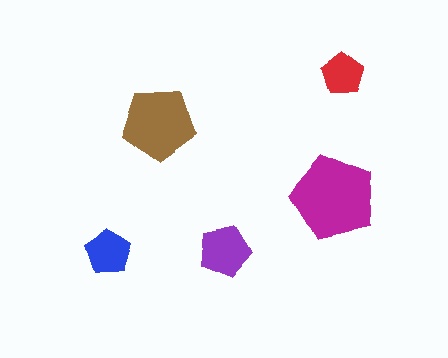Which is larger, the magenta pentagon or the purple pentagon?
The magenta one.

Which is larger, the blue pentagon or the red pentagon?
The blue one.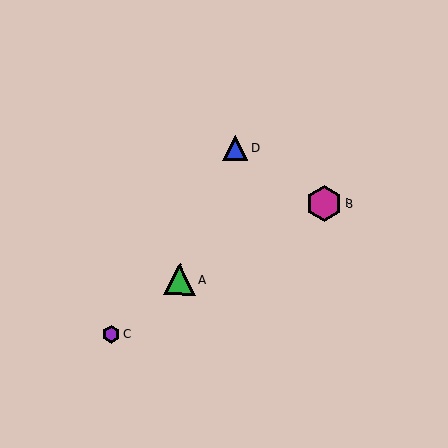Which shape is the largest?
The magenta hexagon (labeled B) is the largest.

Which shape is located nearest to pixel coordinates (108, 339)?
The purple hexagon (labeled C) at (111, 334) is nearest to that location.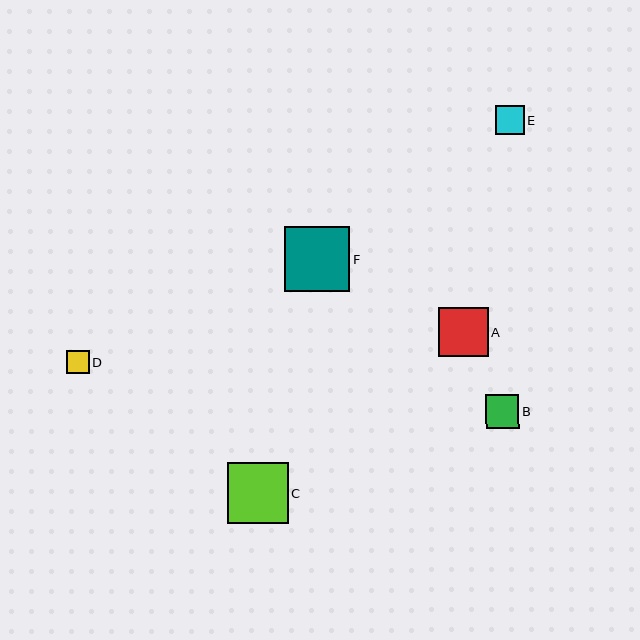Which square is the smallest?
Square D is the smallest with a size of approximately 23 pixels.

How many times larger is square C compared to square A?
Square C is approximately 1.2 times the size of square A.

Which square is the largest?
Square F is the largest with a size of approximately 65 pixels.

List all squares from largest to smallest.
From largest to smallest: F, C, A, B, E, D.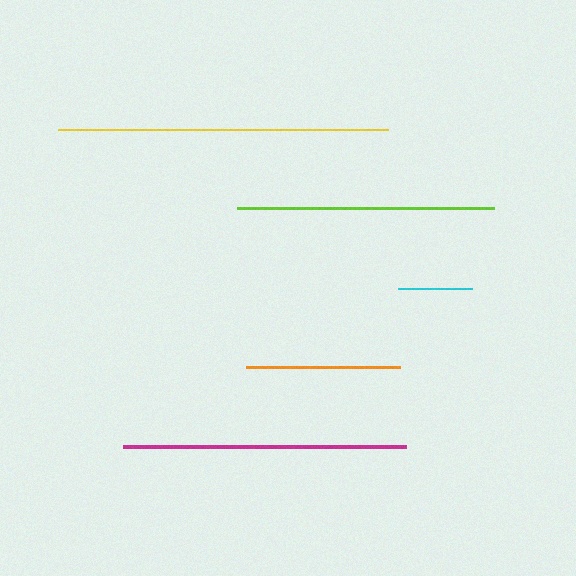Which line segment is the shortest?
The cyan line is the shortest at approximately 74 pixels.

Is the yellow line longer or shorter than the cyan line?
The yellow line is longer than the cyan line.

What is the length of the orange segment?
The orange segment is approximately 154 pixels long.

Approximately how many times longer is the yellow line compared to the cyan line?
The yellow line is approximately 4.5 times the length of the cyan line.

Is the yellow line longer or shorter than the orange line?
The yellow line is longer than the orange line.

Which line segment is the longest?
The yellow line is the longest at approximately 330 pixels.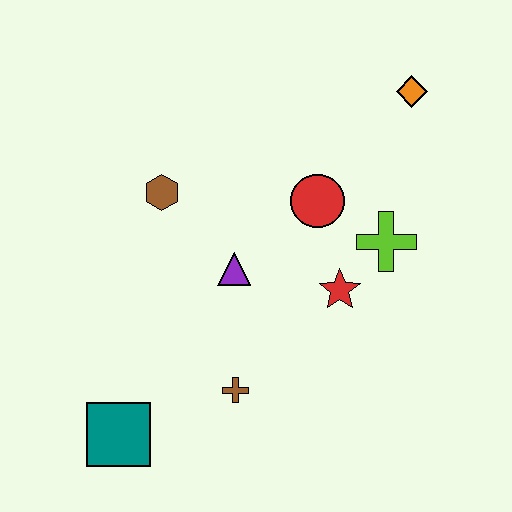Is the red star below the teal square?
No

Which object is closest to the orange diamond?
The red circle is closest to the orange diamond.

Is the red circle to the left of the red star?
Yes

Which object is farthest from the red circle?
The teal square is farthest from the red circle.